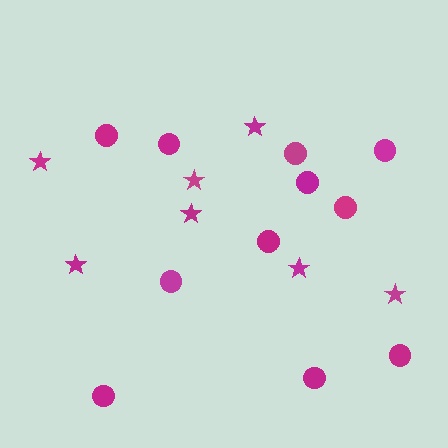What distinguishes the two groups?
There are 2 groups: one group of circles (11) and one group of stars (7).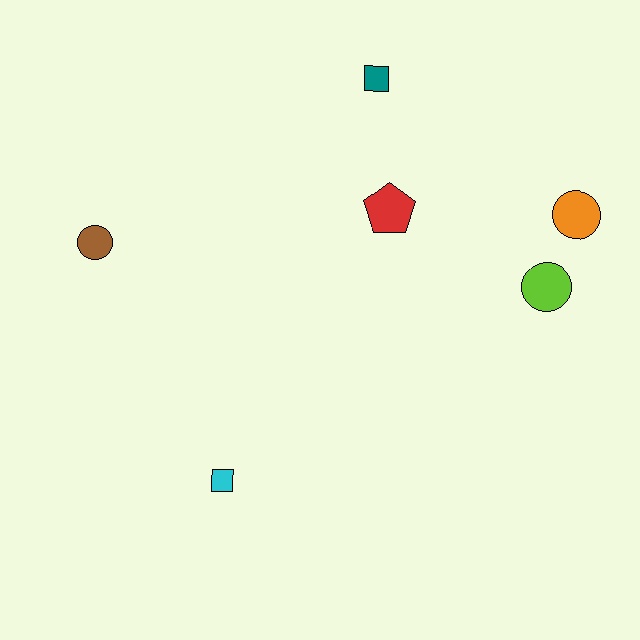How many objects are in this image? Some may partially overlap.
There are 6 objects.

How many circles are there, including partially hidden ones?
There are 3 circles.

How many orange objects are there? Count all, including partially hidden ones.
There is 1 orange object.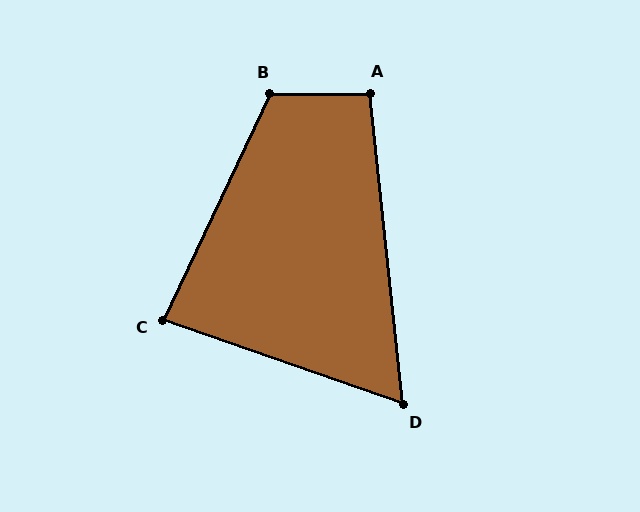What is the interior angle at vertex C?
Approximately 84 degrees (acute).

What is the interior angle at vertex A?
Approximately 96 degrees (obtuse).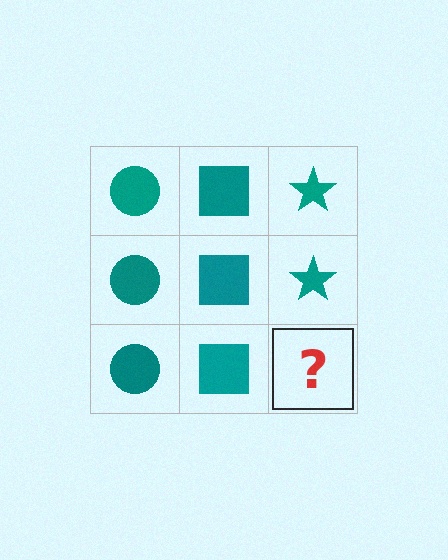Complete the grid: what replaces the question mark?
The question mark should be replaced with a teal star.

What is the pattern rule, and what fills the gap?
The rule is that each column has a consistent shape. The gap should be filled with a teal star.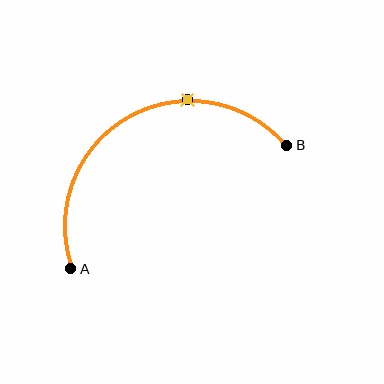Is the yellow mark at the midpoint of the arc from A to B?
No. The yellow mark lies on the arc but is closer to endpoint B. The arc midpoint would be at the point on the curve equidistant along the arc from both A and B.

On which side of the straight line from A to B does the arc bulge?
The arc bulges above the straight line connecting A and B.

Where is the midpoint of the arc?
The arc midpoint is the point on the curve farthest from the straight line joining A and B. It sits above that line.